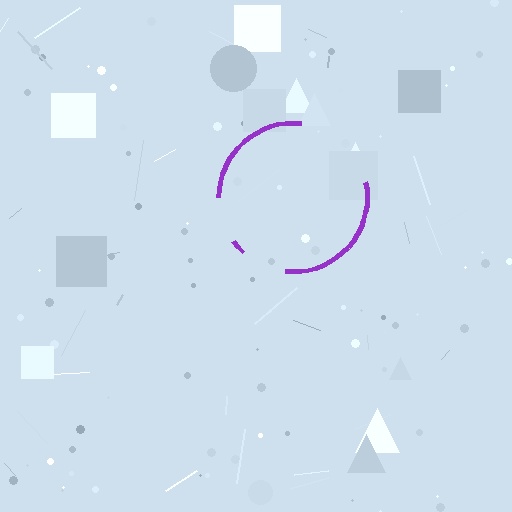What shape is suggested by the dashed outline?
The dashed outline suggests a circle.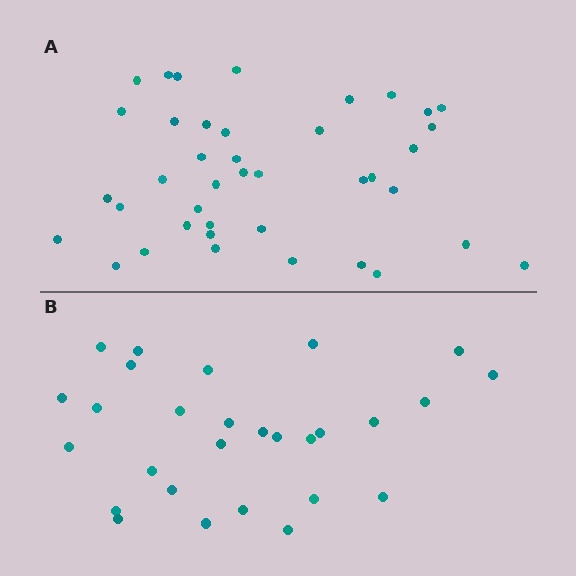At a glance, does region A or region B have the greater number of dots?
Region A (the top region) has more dots.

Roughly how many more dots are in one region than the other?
Region A has roughly 12 or so more dots than region B.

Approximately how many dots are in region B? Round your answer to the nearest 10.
About 30 dots. (The exact count is 28, which rounds to 30.)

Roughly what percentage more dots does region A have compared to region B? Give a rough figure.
About 45% more.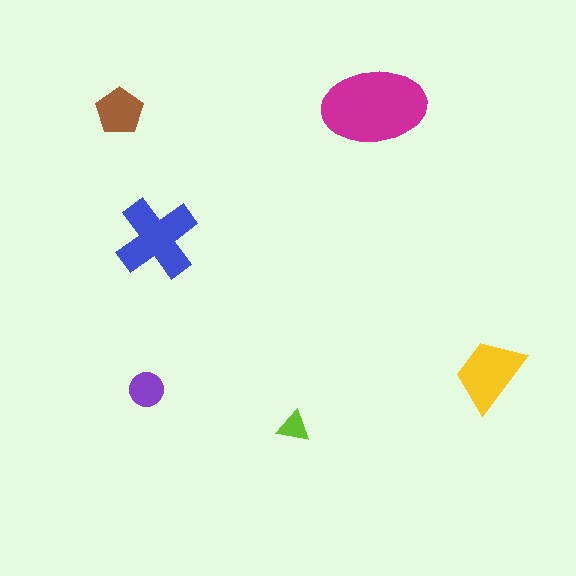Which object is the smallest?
The lime triangle.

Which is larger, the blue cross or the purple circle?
The blue cross.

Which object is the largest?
The magenta ellipse.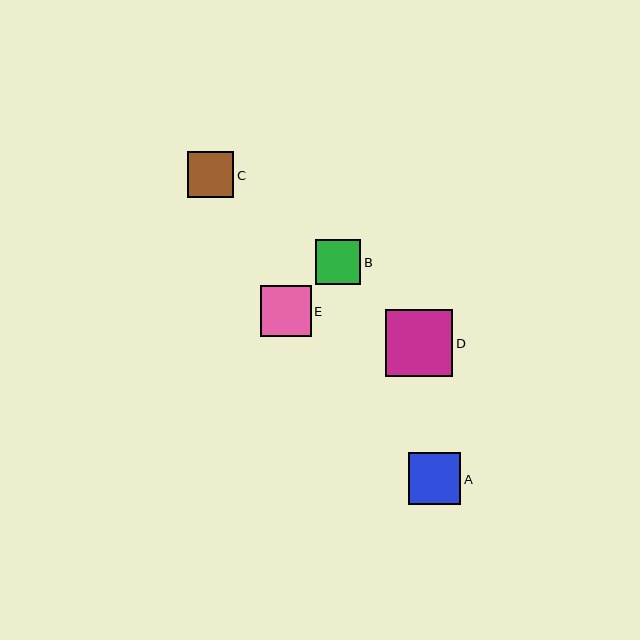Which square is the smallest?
Square B is the smallest with a size of approximately 45 pixels.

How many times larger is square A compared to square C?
Square A is approximately 1.1 times the size of square C.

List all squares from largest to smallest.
From largest to smallest: D, A, E, C, B.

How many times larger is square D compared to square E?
Square D is approximately 1.3 times the size of square E.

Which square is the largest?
Square D is the largest with a size of approximately 67 pixels.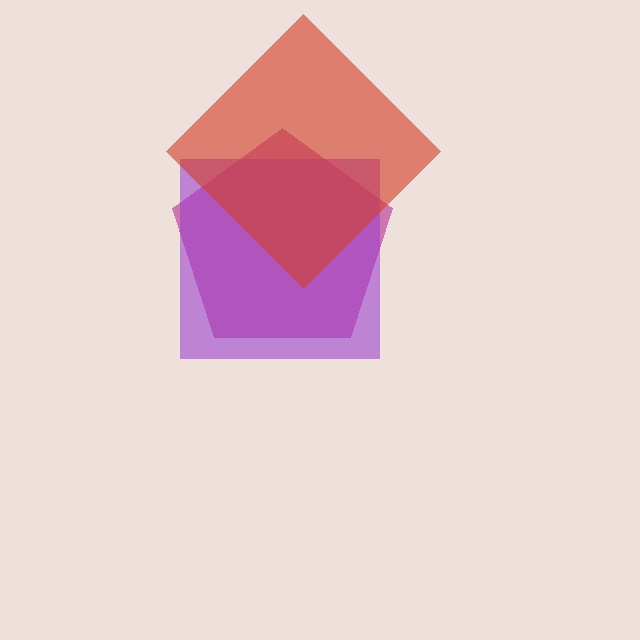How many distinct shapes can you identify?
There are 3 distinct shapes: a magenta pentagon, a purple square, a red diamond.